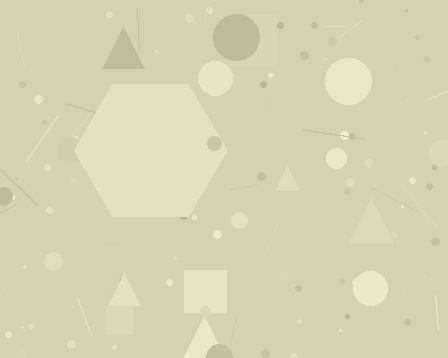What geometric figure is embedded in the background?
A hexagon is embedded in the background.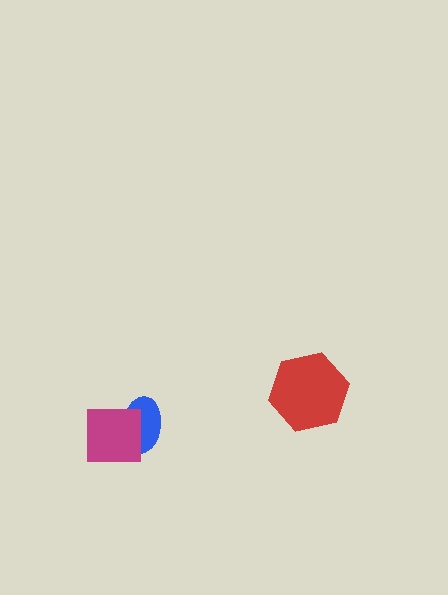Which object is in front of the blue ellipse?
The magenta square is in front of the blue ellipse.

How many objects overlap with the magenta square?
1 object overlaps with the magenta square.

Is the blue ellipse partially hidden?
Yes, it is partially covered by another shape.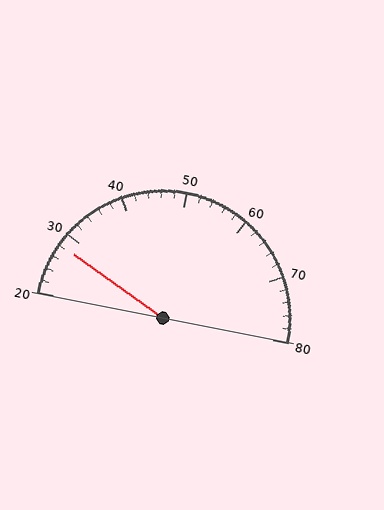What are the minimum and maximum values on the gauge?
The gauge ranges from 20 to 80.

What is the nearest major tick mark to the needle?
The nearest major tick mark is 30.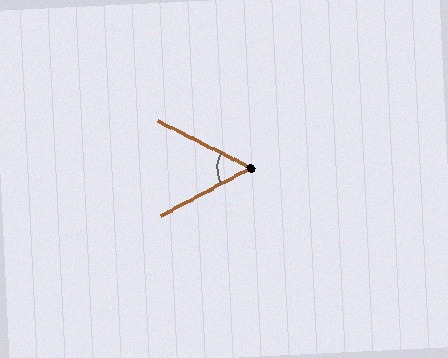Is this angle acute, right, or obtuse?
It is acute.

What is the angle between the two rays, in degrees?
Approximately 55 degrees.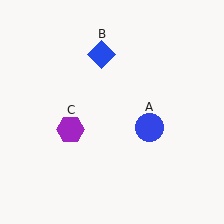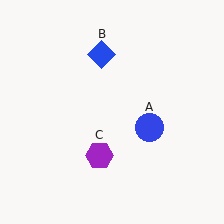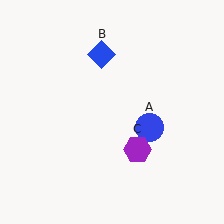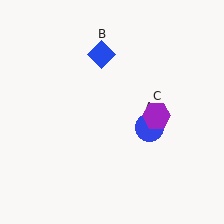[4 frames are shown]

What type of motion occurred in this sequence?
The purple hexagon (object C) rotated counterclockwise around the center of the scene.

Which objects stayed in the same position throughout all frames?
Blue circle (object A) and blue diamond (object B) remained stationary.